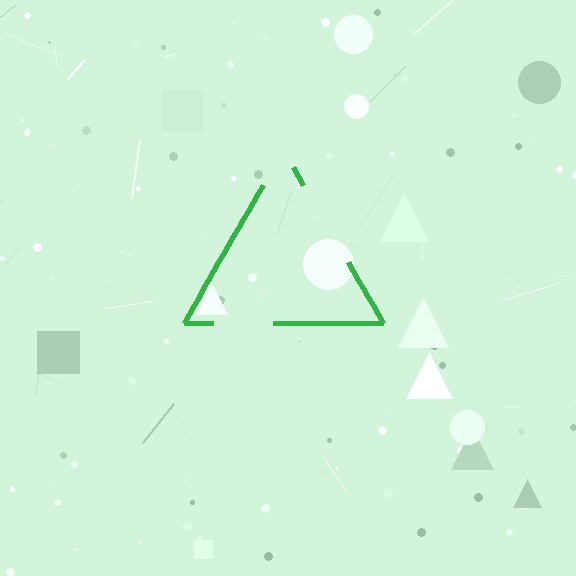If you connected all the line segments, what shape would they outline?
They would outline a triangle.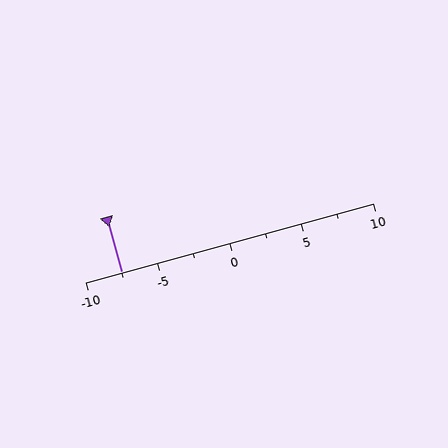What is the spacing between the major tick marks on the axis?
The major ticks are spaced 5 apart.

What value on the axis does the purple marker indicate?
The marker indicates approximately -7.5.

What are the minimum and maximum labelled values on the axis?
The axis runs from -10 to 10.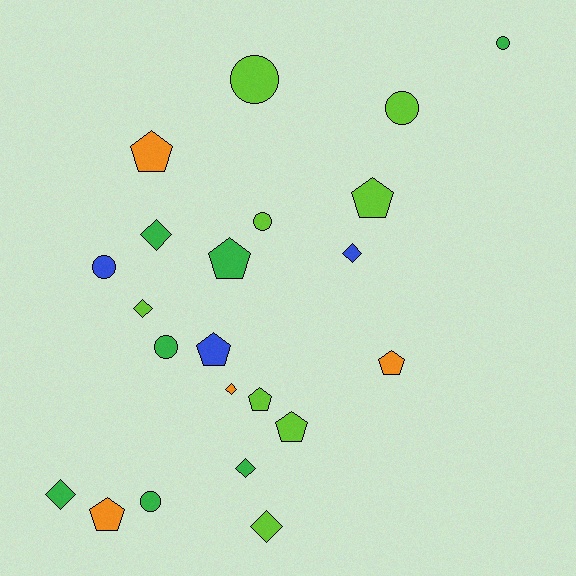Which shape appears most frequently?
Pentagon, with 8 objects.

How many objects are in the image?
There are 22 objects.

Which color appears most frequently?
Lime, with 8 objects.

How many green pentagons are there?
There is 1 green pentagon.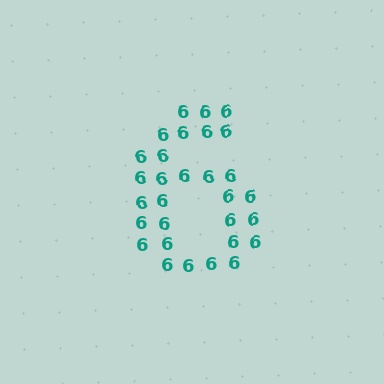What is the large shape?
The large shape is the digit 6.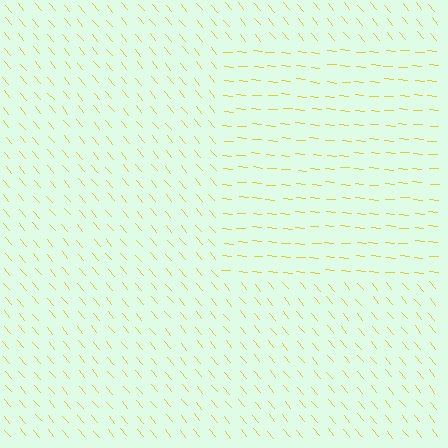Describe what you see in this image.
The image is filled with small yellow line segments. A rectangle region in the image has lines oriented differently from the surrounding lines, creating a visible texture boundary.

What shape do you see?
I see a rectangle.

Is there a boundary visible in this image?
Yes, there is a texture boundary formed by a change in line orientation.